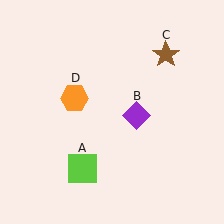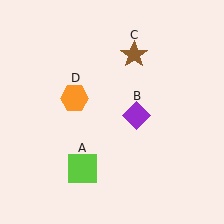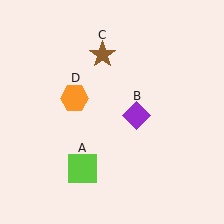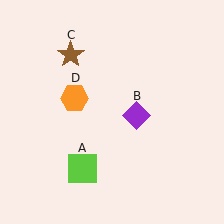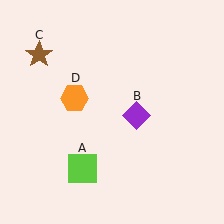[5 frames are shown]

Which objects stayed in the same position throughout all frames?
Lime square (object A) and purple diamond (object B) and orange hexagon (object D) remained stationary.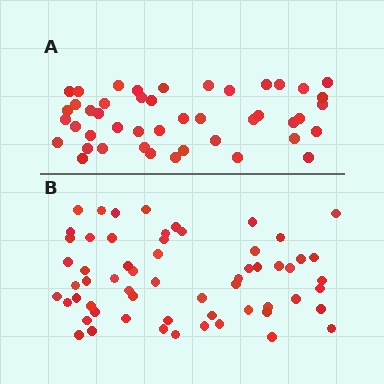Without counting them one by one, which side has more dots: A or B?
Region B (the bottom region) has more dots.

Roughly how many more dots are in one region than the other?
Region B has approximately 15 more dots than region A.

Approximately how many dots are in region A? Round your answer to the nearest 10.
About 40 dots. (The exact count is 45, which rounds to 40.)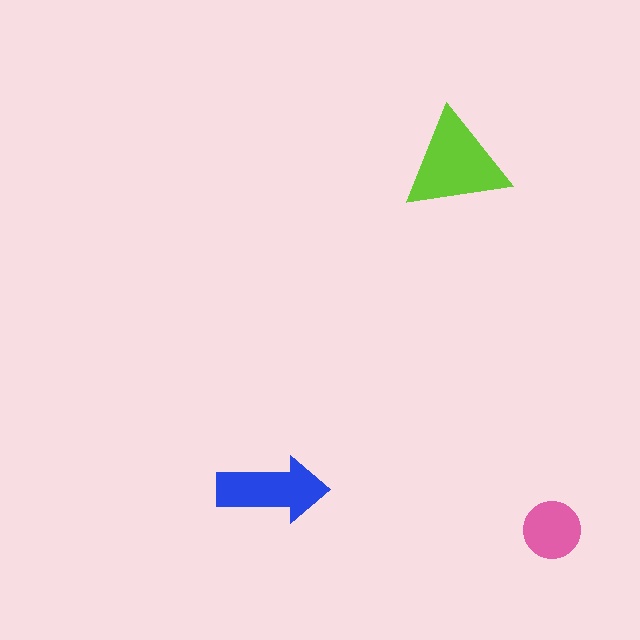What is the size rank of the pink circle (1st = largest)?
3rd.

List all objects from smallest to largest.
The pink circle, the blue arrow, the lime triangle.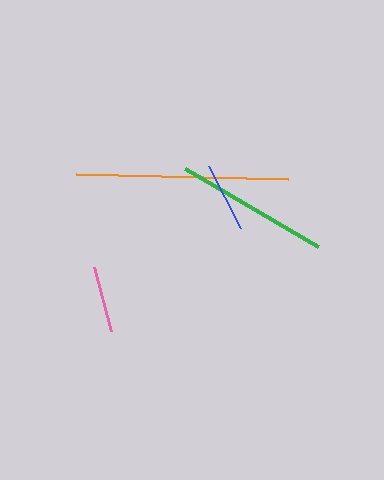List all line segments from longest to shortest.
From longest to shortest: orange, green, blue, pink.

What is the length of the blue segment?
The blue segment is approximately 70 pixels long.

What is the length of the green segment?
The green segment is approximately 154 pixels long.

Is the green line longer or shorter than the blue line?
The green line is longer than the blue line.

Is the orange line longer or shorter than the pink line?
The orange line is longer than the pink line.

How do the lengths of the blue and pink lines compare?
The blue and pink lines are approximately the same length.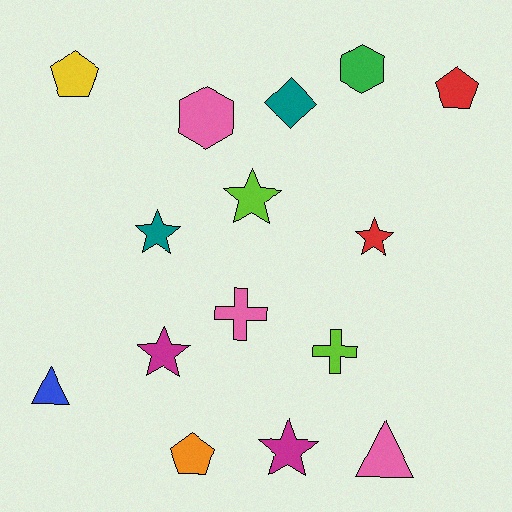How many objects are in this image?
There are 15 objects.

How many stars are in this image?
There are 5 stars.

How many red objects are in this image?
There are 2 red objects.